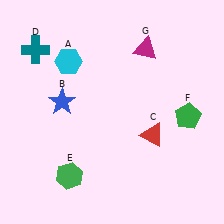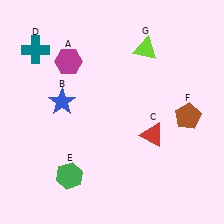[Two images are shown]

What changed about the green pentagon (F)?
In Image 1, F is green. In Image 2, it changed to brown.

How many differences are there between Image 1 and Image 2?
There are 3 differences between the two images.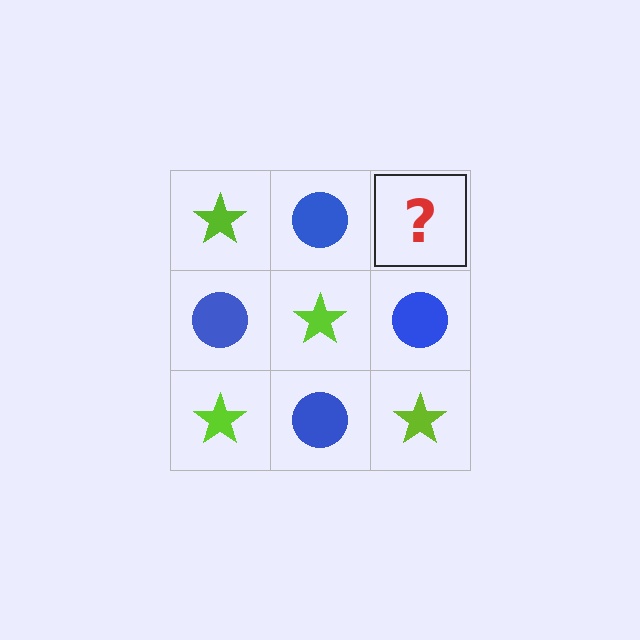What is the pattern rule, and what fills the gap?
The rule is that it alternates lime star and blue circle in a checkerboard pattern. The gap should be filled with a lime star.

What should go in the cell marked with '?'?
The missing cell should contain a lime star.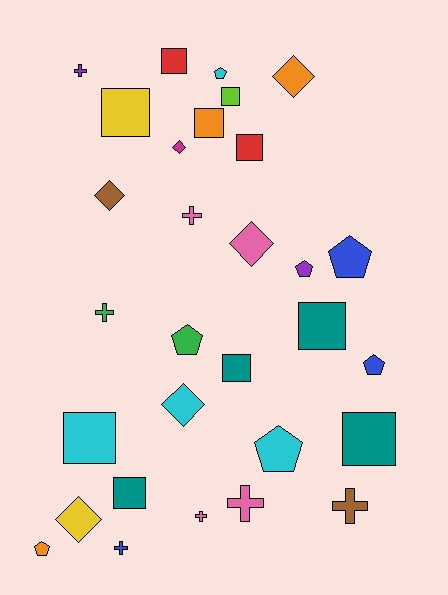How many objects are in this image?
There are 30 objects.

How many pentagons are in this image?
There are 7 pentagons.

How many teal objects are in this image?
There are 4 teal objects.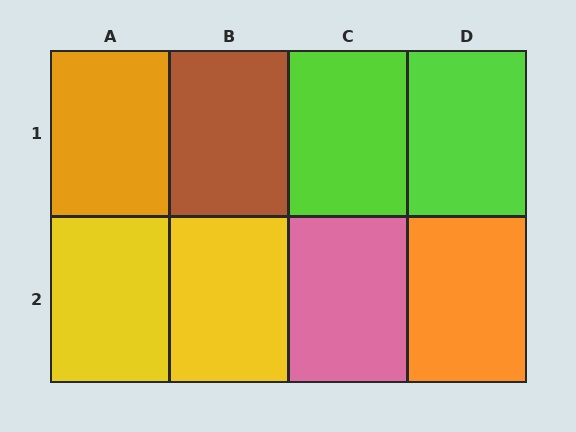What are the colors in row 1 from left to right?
Orange, brown, lime, lime.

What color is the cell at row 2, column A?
Yellow.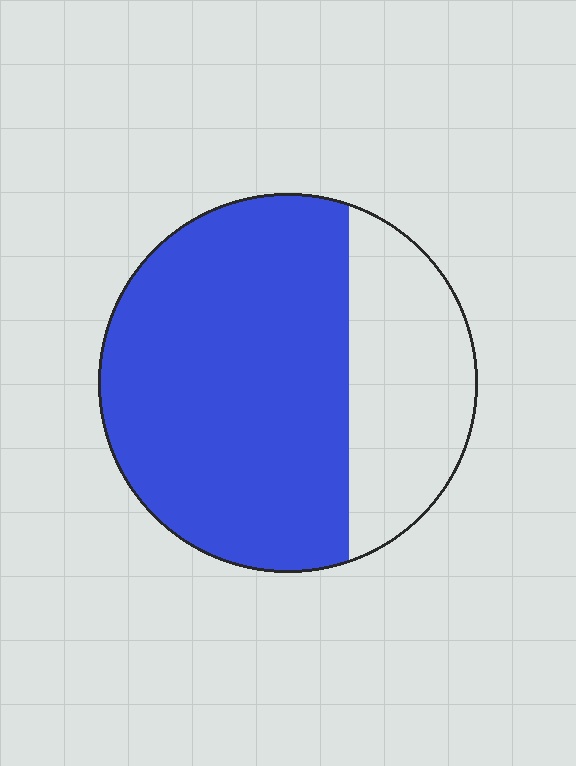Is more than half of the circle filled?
Yes.